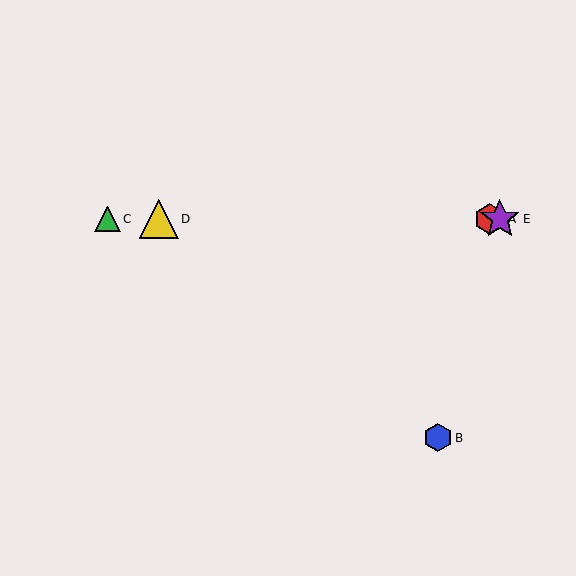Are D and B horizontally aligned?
No, D is at y≈219 and B is at y≈438.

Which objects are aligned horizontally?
Objects A, C, D, E are aligned horizontally.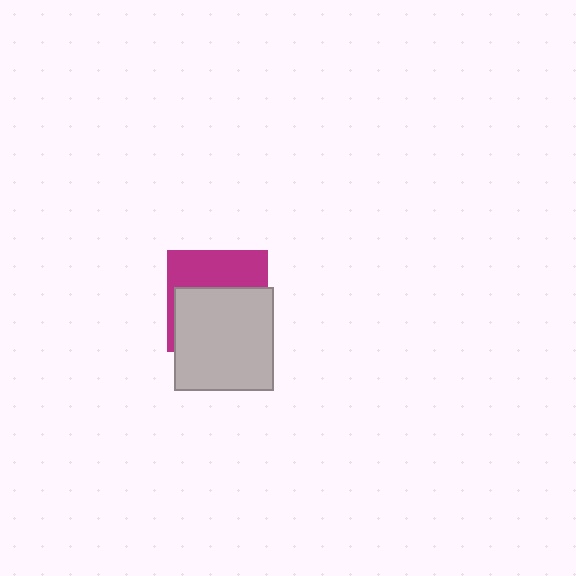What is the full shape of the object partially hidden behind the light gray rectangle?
The partially hidden object is a magenta square.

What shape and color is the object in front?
The object in front is a light gray rectangle.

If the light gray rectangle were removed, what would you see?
You would see the complete magenta square.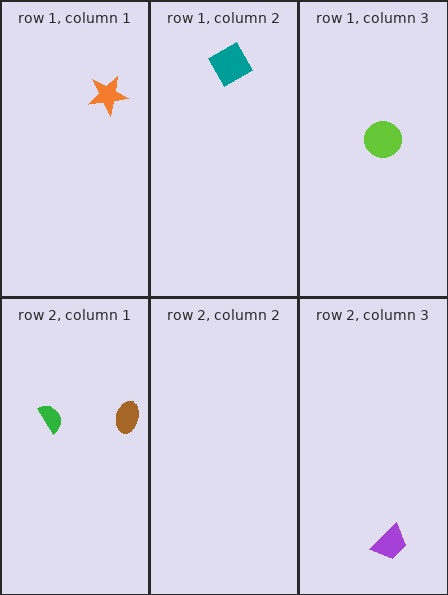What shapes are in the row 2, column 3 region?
The purple trapezoid.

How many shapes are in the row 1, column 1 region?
1.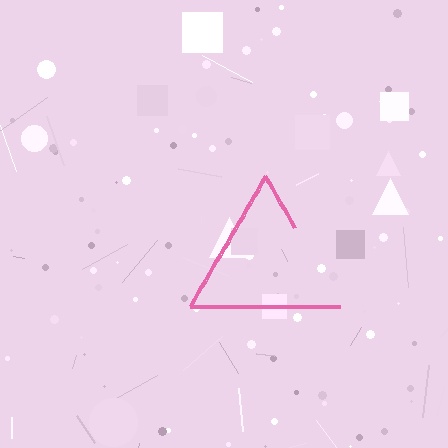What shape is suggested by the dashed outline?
The dashed outline suggests a triangle.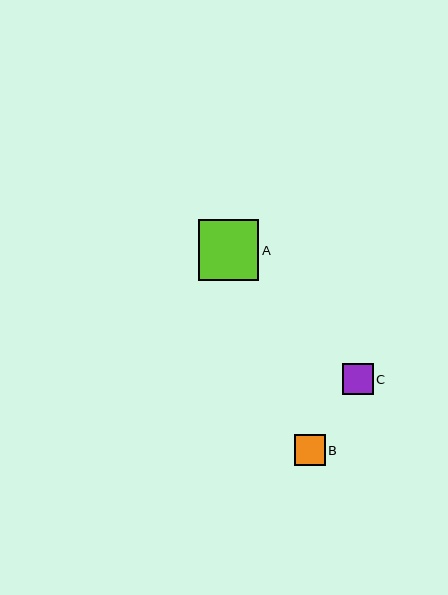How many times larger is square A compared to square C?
Square A is approximately 1.9 times the size of square C.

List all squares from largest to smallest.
From largest to smallest: A, C, B.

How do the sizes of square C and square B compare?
Square C and square B are approximately the same size.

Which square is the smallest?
Square B is the smallest with a size of approximately 31 pixels.